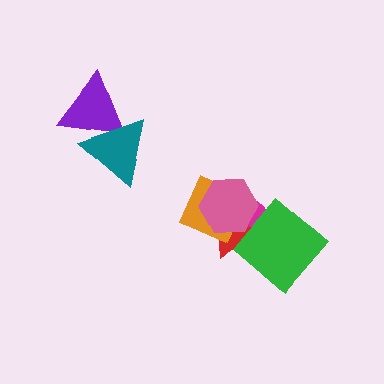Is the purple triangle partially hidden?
Yes, it is partially covered by another shape.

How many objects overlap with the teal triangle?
1 object overlaps with the teal triangle.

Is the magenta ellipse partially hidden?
Yes, it is partially covered by another shape.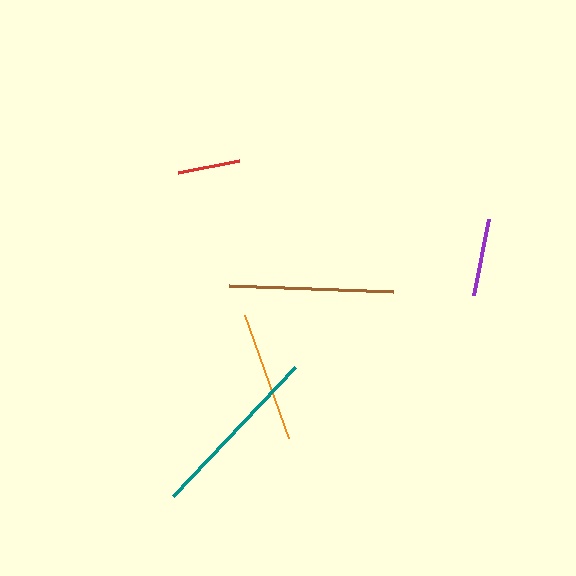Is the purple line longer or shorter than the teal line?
The teal line is longer than the purple line.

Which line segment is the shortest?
The red line is the shortest at approximately 62 pixels.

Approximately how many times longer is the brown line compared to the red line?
The brown line is approximately 2.6 times the length of the red line.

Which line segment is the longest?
The teal line is the longest at approximately 177 pixels.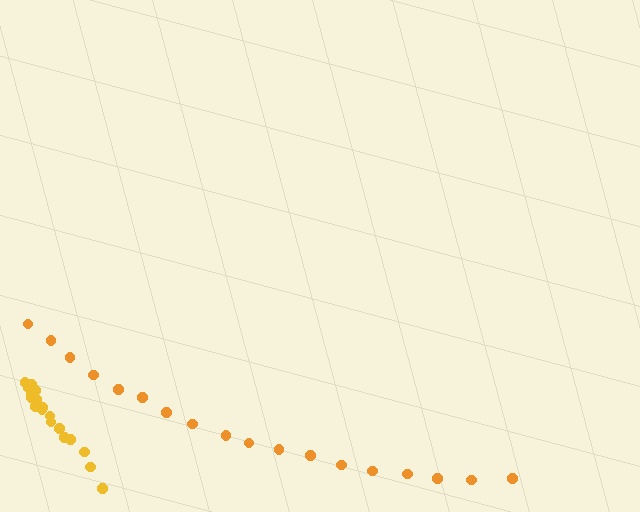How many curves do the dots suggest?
There are 2 distinct paths.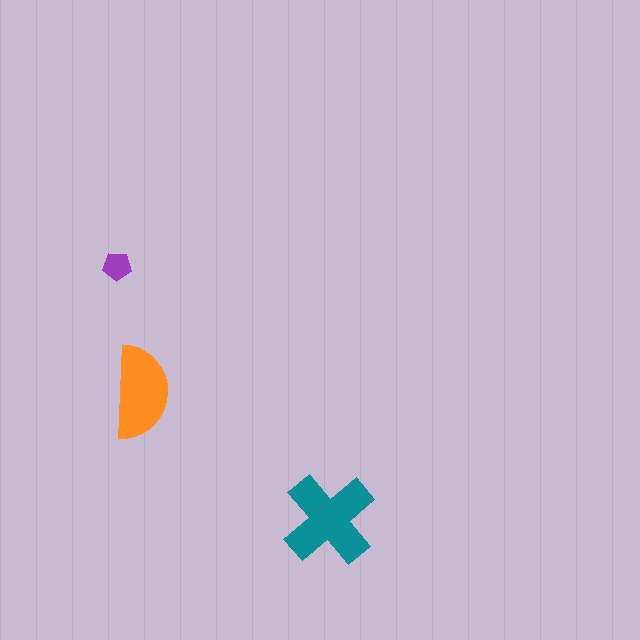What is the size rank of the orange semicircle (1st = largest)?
2nd.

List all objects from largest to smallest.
The teal cross, the orange semicircle, the purple pentagon.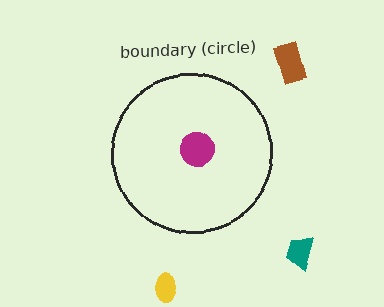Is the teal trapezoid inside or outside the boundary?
Outside.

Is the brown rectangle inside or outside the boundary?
Outside.